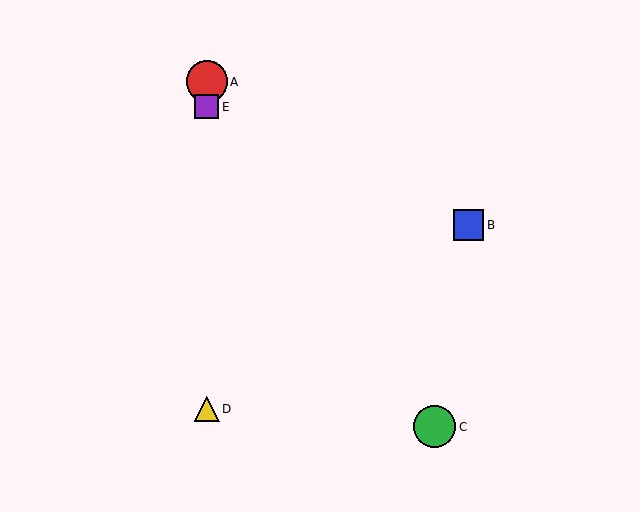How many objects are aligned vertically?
3 objects (A, D, E) are aligned vertically.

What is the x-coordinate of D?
Object D is at x≈207.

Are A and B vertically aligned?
No, A is at x≈207 and B is at x≈468.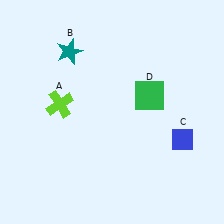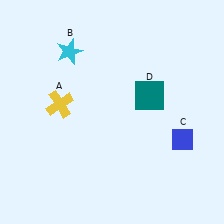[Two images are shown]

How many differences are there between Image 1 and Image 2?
There are 3 differences between the two images.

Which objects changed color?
A changed from lime to yellow. B changed from teal to cyan. D changed from green to teal.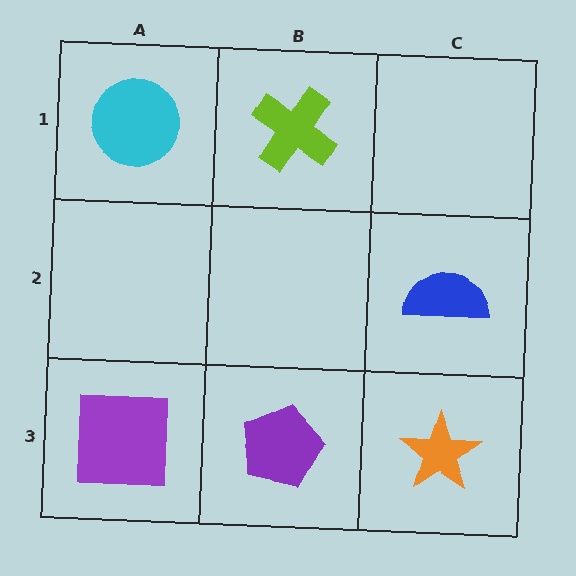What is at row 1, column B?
A lime cross.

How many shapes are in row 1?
2 shapes.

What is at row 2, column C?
A blue semicircle.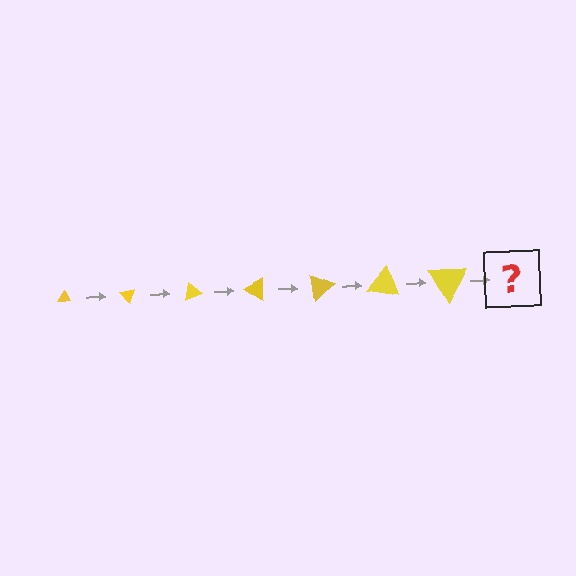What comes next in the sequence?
The next element should be a triangle, larger than the previous one and rotated 350 degrees from the start.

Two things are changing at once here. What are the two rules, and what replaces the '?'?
The two rules are that the triangle grows larger each step and it rotates 50 degrees each step. The '?' should be a triangle, larger than the previous one and rotated 350 degrees from the start.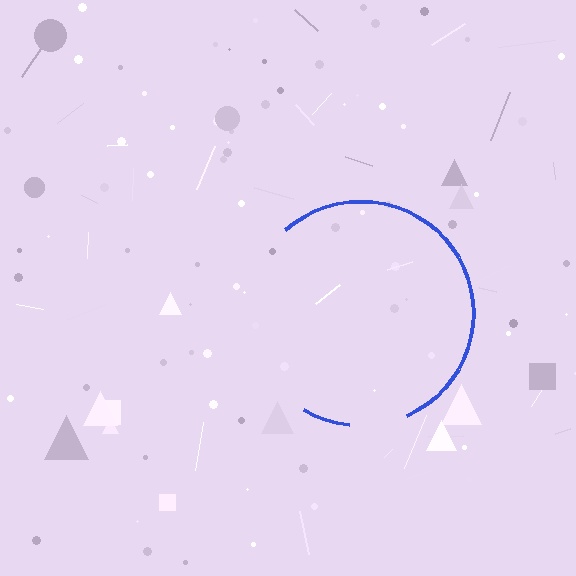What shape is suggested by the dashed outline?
The dashed outline suggests a circle.